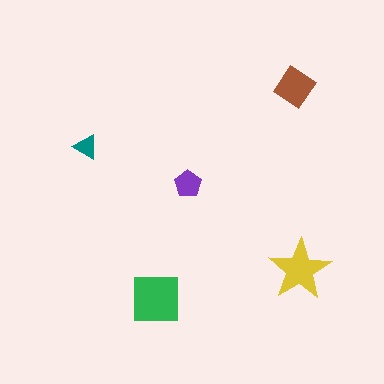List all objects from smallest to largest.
The teal triangle, the purple pentagon, the brown diamond, the yellow star, the green square.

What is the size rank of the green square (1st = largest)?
1st.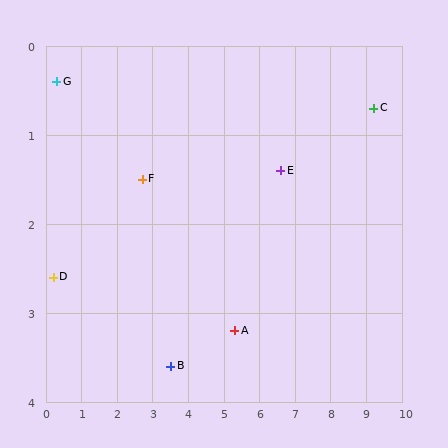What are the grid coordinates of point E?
Point E is at approximately (6.6, 1.4).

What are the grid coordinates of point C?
Point C is at approximately (9.2, 0.7).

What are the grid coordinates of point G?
Point G is at approximately (0.3, 0.4).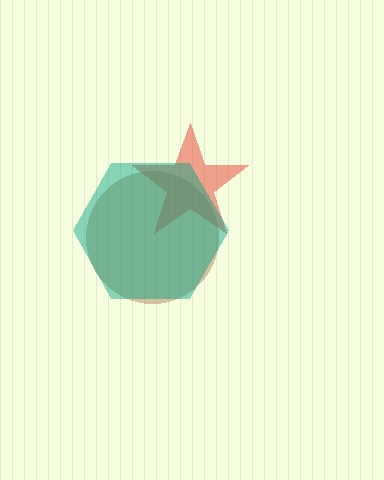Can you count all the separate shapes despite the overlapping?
Yes, there are 3 separate shapes.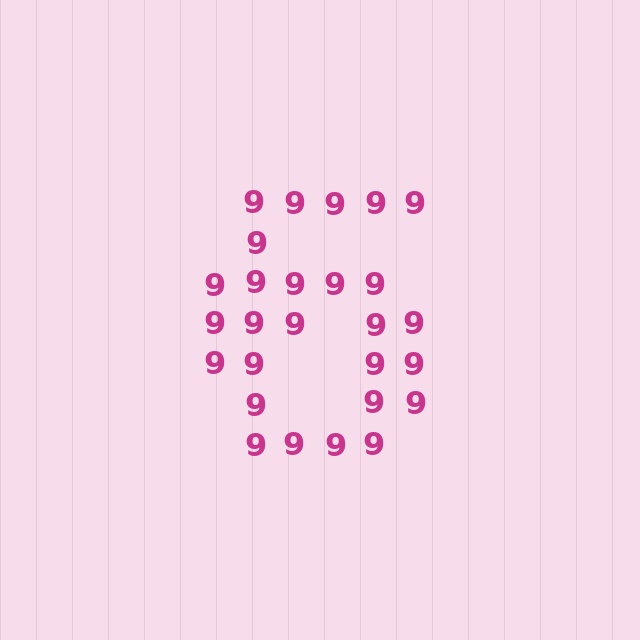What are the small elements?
The small elements are digit 9's.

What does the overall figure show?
The overall figure shows the digit 6.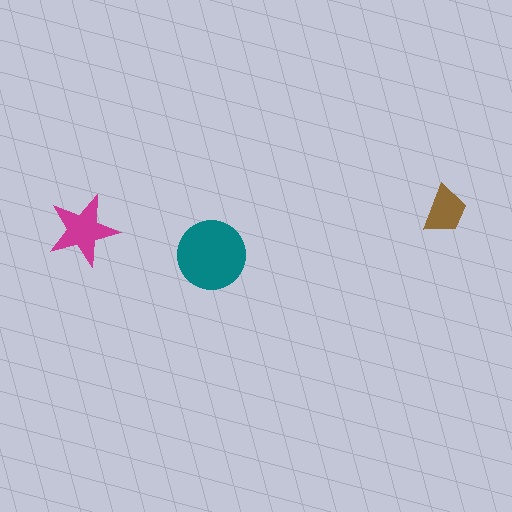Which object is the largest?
The teal circle.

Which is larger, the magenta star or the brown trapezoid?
The magenta star.